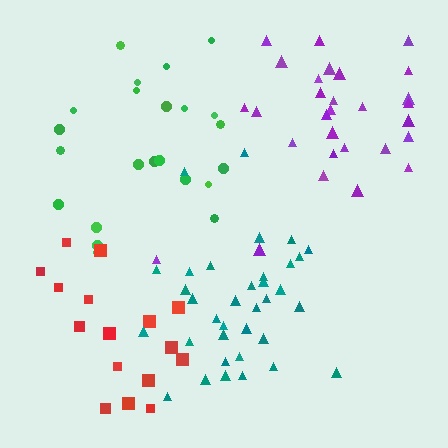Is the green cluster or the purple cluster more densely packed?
Purple.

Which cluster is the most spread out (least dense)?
Red.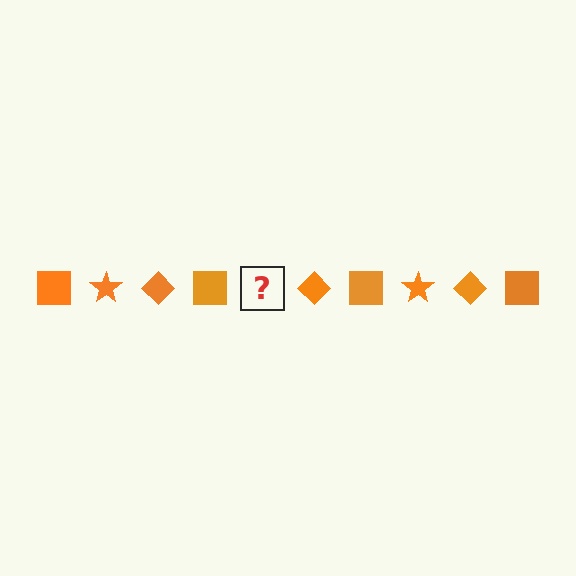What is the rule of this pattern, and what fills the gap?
The rule is that the pattern cycles through square, star, diamond shapes in orange. The gap should be filled with an orange star.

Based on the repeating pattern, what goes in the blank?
The blank should be an orange star.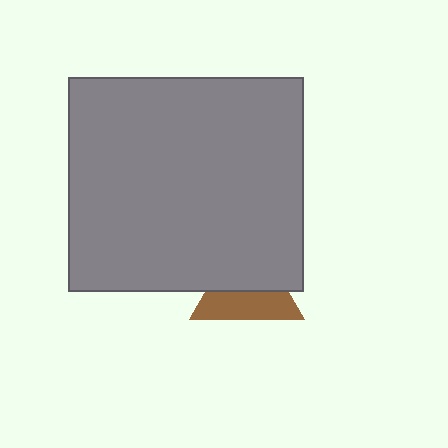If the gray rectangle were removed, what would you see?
You would see the complete brown triangle.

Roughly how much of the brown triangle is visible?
About half of it is visible (roughly 48%).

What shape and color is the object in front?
The object in front is a gray rectangle.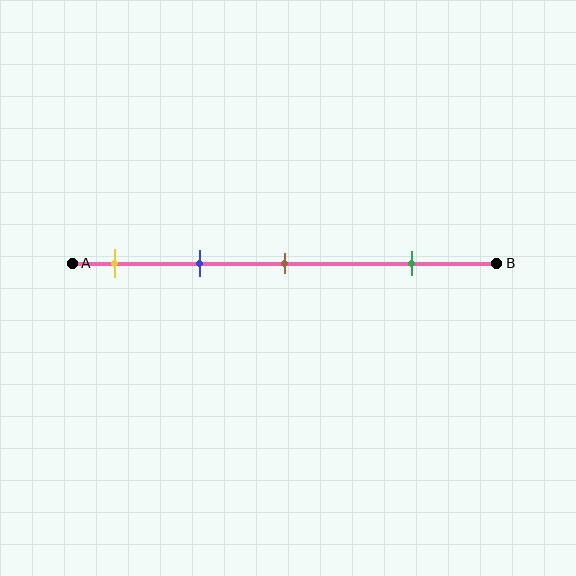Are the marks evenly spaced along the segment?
No, the marks are not evenly spaced.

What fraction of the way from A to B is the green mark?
The green mark is approximately 80% (0.8) of the way from A to B.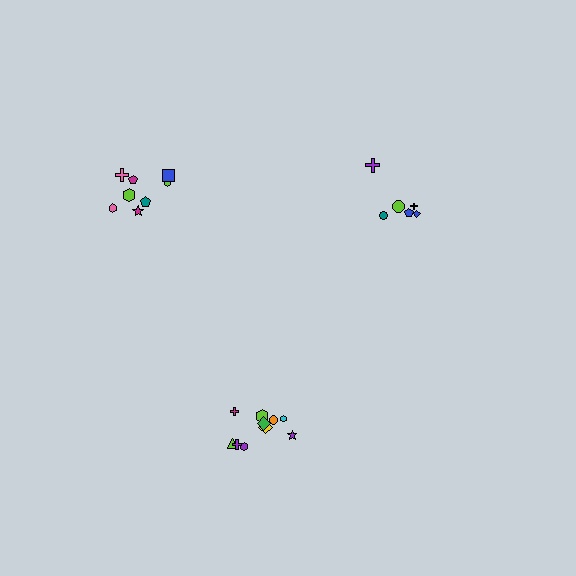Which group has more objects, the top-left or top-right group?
The top-left group.